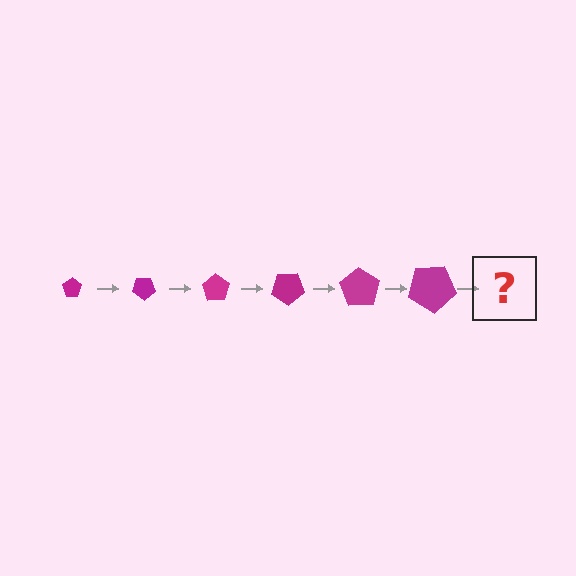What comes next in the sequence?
The next element should be a pentagon, larger than the previous one and rotated 210 degrees from the start.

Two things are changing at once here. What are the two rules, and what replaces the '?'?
The two rules are that the pentagon grows larger each step and it rotates 35 degrees each step. The '?' should be a pentagon, larger than the previous one and rotated 210 degrees from the start.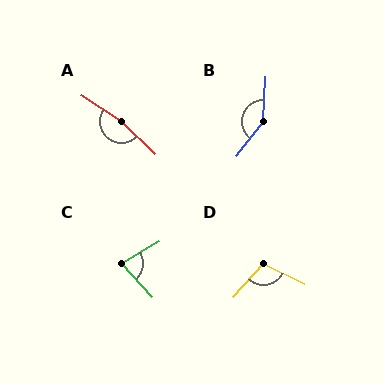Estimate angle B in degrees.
Approximately 145 degrees.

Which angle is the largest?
A, at approximately 169 degrees.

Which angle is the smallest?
C, at approximately 78 degrees.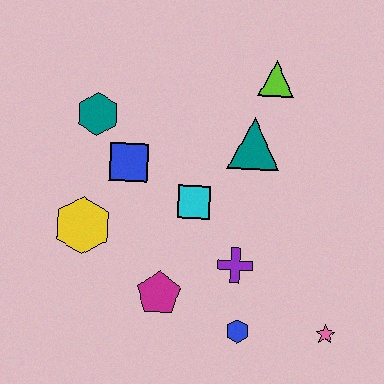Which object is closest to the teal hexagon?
The blue square is closest to the teal hexagon.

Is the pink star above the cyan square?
No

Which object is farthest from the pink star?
The teal hexagon is farthest from the pink star.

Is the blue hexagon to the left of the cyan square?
No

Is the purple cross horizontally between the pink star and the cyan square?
Yes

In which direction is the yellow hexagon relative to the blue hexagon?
The yellow hexagon is to the left of the blue hexagon.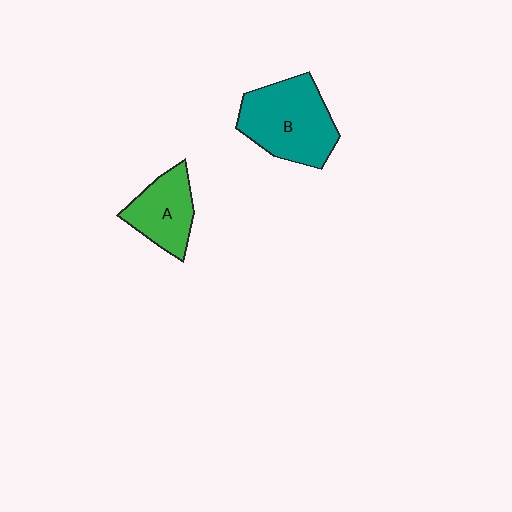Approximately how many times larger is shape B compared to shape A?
Approximately 1.6 times.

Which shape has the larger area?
Shape B (teal).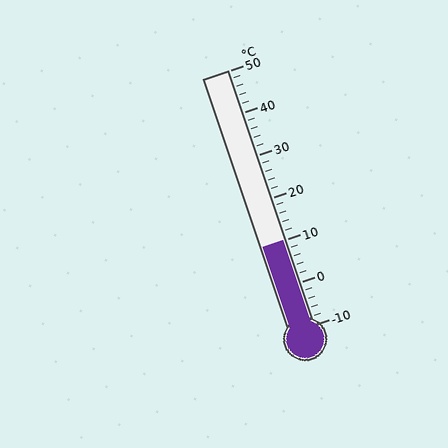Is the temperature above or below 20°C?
The temperature is below 20°C.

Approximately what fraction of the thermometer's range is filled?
The thermometer is filled to approximately 35% of its range.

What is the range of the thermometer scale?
The thermometer scale ranges from -10°C to 50°C.